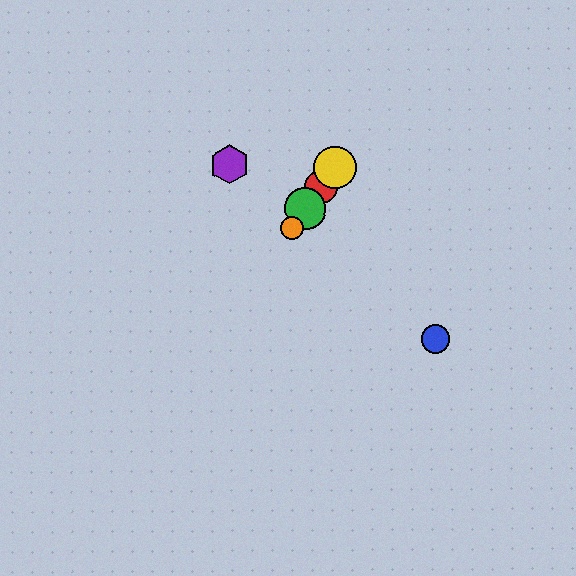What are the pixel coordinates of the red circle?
The red circle is at (321, 187).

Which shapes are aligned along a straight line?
The red circle, the green circle, the yellow circle, the orange circle are aligned along a straight line.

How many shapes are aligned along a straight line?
4 shapes (the red circle, the green circle, the yellow circle, the orange circle) are aligned along a straight line.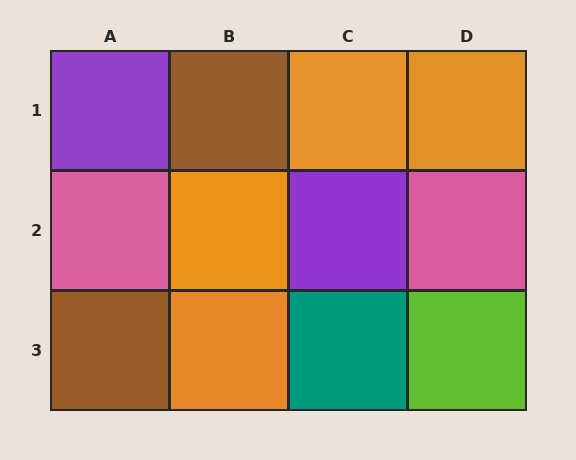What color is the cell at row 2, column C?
Purple.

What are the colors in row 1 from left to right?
Purple, brown, orange, orange.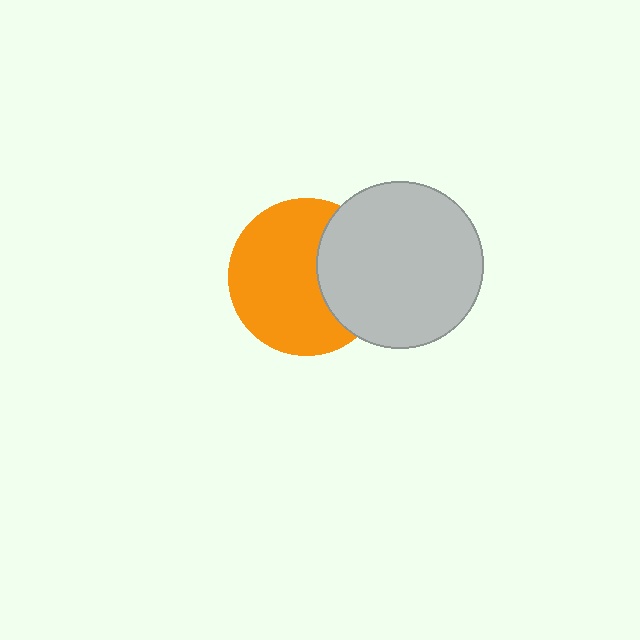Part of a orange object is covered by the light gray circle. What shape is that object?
It is a circle.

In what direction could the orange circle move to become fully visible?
The orange circle could move left. That would shift it out from behind the light gray circle entirely.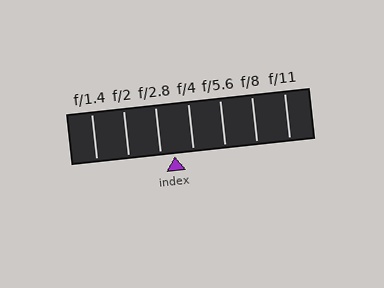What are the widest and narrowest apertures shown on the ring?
The widest aperture shown is f/1.4 and the narrowest is f/11.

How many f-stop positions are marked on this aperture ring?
There are 7 f-stop positions marked.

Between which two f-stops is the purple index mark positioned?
The index mark is between f/2.8 and f/4.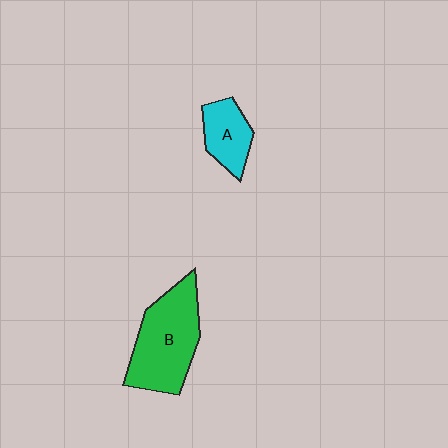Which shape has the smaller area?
Shape A (cyan).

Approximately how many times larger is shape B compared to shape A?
Approximately 2.1 times.